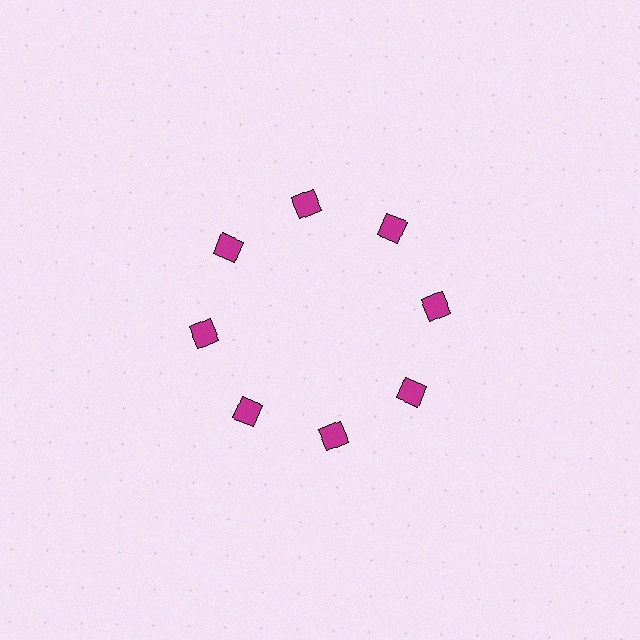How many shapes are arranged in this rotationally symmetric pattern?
There are 8 shapes, arranged in 8 groups of 1.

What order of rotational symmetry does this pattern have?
This pattern has 8-fold rotational symmetry.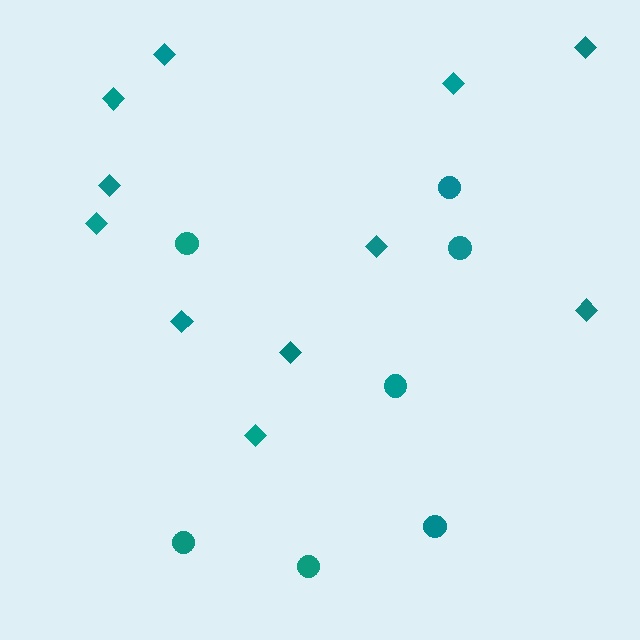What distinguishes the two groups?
There are 2 groups: one group of diamonds (11) and one group of circles (7).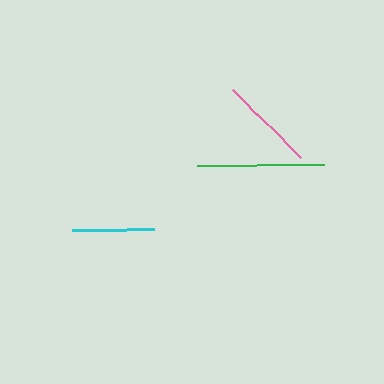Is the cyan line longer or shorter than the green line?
The green line is longer than the cyan line.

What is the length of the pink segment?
The pink segment is approximately 95 pixels long.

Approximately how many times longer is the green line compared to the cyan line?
The green line is approximately 1.5 times the length of the cyan line.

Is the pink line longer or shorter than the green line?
The green line is longer than the pink line.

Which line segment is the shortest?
The cyan line is the shortest at approximately 83 pixels.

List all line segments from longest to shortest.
From longest to shortest: green, pink, cyan.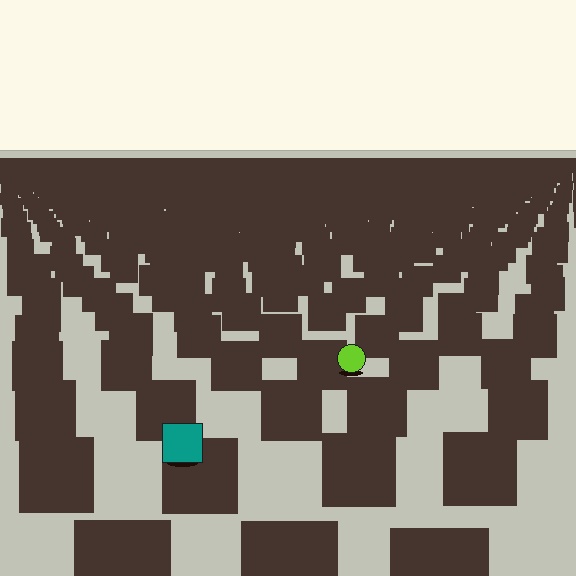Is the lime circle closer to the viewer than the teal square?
No. The teal square is closer — you can tell from the texture gradient: the ground texture is coarser near it.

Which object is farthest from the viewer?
The lime circle is farthest from the viewer. It appears smaller and the ground texture around it is denser.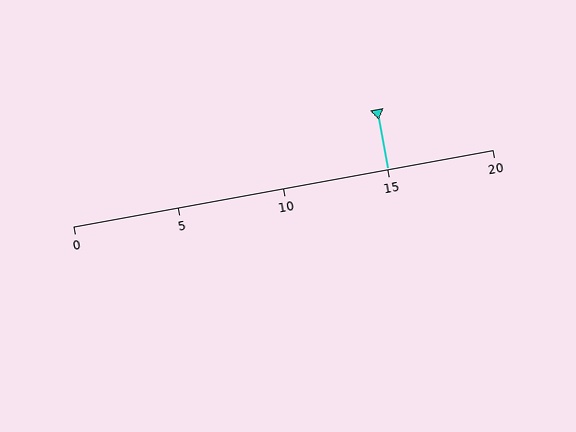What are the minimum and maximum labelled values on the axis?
The axis runs from 0 to 20.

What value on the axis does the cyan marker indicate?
The marker indicates approximately 15.